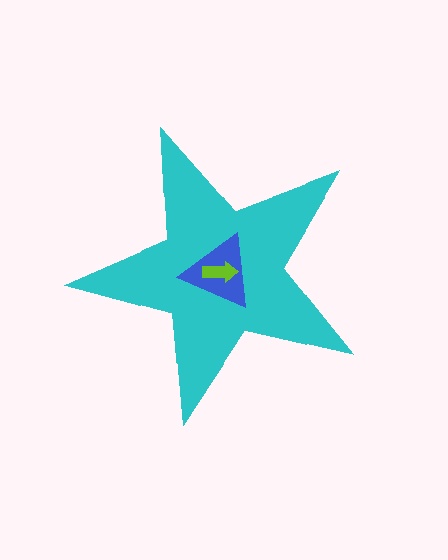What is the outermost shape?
The cyan star.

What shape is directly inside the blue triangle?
The lime arrow.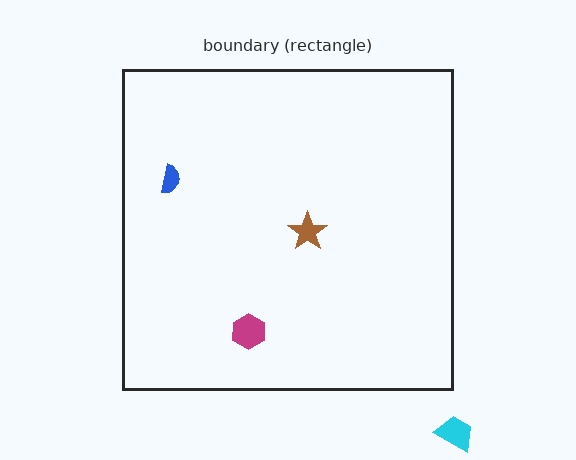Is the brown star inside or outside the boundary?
Inside.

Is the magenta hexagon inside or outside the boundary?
Inside.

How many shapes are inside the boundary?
3 inside, 1 outside.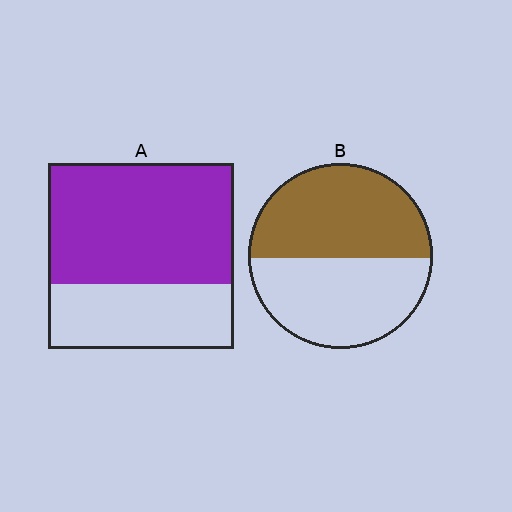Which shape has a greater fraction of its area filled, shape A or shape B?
Shape A.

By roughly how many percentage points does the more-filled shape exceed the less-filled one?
By roughly 15 percentage points (A over B).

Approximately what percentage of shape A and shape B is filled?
A is approximately 65% and B is approximately 50%.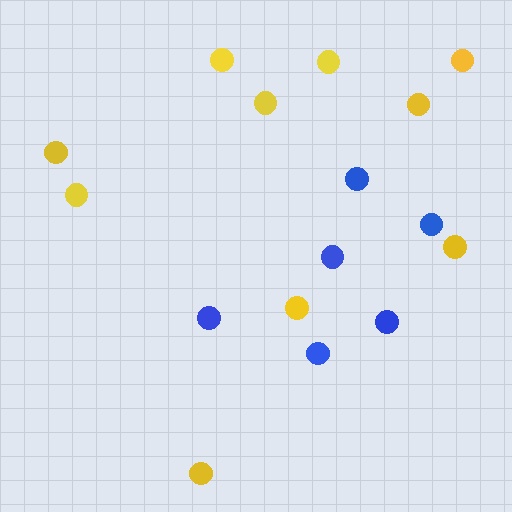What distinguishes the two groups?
There are 2 groups: one group of blue circles (6) and one group of yellow circles (10).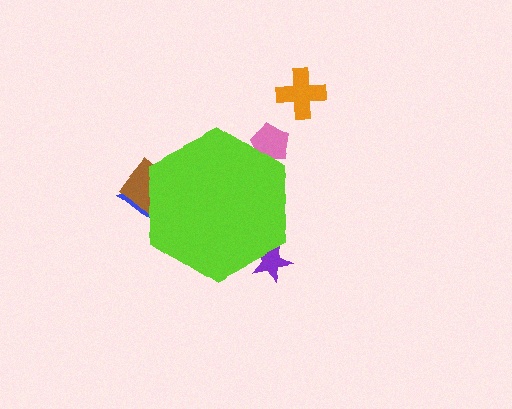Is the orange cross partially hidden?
No, the orange cross is fully visible.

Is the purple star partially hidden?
Yes, the purple star is partially hidden behind the lime hexagon.